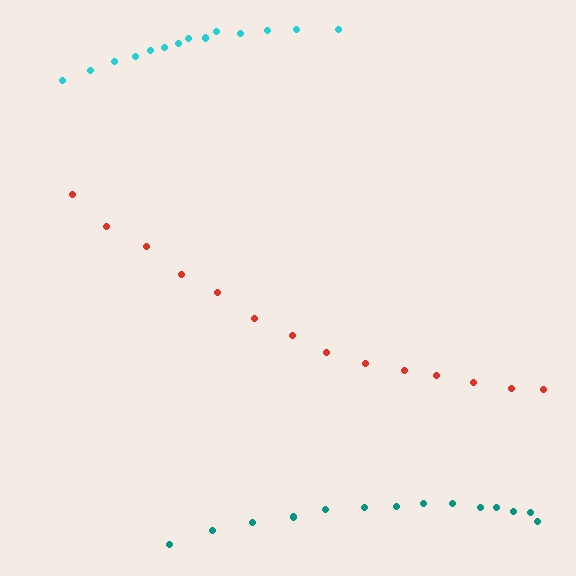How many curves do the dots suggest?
There are 3 distinct paths.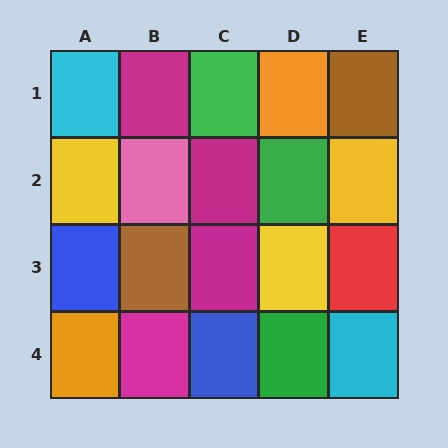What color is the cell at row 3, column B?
Brown.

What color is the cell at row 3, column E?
Red.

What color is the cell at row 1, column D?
Orange.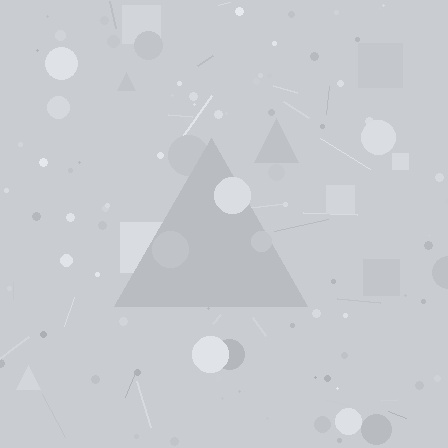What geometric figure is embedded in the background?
A triangle is embedded in the background.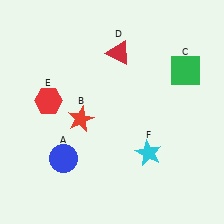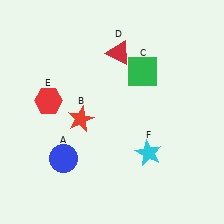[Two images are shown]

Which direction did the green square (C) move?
The green square (C) moved left.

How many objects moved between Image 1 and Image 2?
1 object moved between the two images.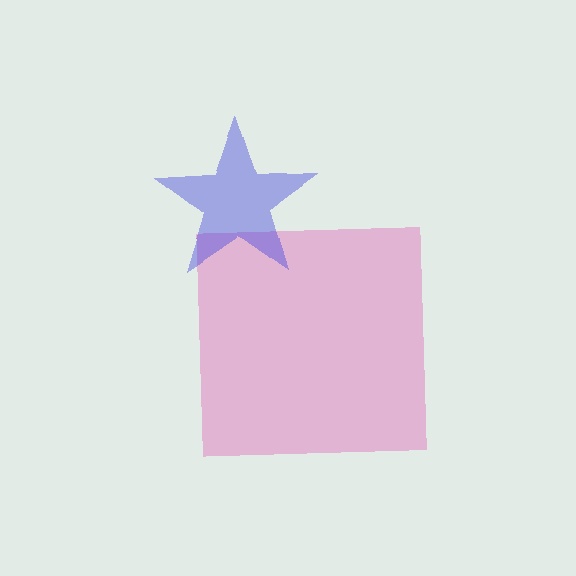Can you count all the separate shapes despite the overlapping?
Yes, there are 2 separate shapes.